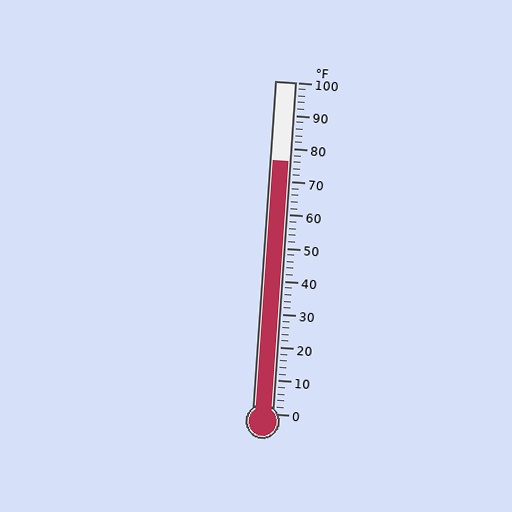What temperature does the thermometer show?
The thermometer shows approximately 76°F.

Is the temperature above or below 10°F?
The temperature is above 10°F.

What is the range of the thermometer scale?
The thermometer scale ranges from 0°F to 100°F.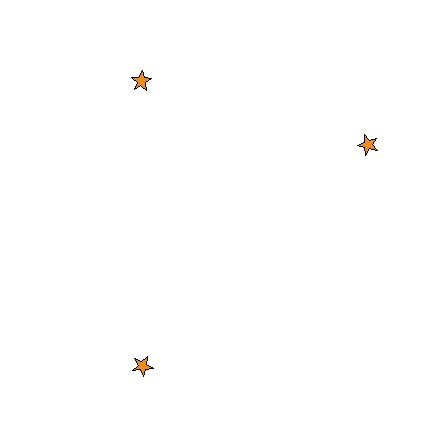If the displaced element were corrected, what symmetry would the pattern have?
It would have 3-fold rotational symmetry — the pattern would map onto itself every 120 degrees.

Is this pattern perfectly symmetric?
No. The 3 orange stars are arranged in a ring, but one element near the 3 o'clock position is rotated out of alignment along the ring, breaking the 3-fold rotational symmetry.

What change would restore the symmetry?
The symmetry would be restored by rotating it back into even spacing with its neighbors so that all 3 stars sit at equal angles and equal distance from the center.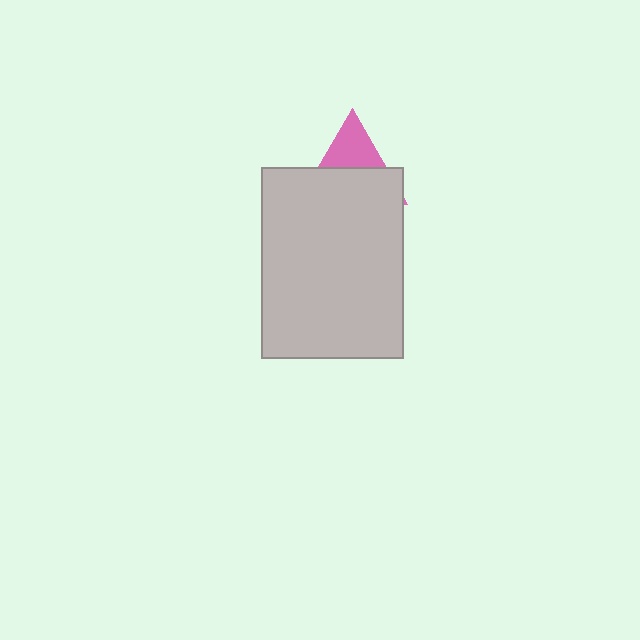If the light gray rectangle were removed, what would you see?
You would see the complete pink triangle.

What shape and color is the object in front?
The object in front is a light gray rectangle.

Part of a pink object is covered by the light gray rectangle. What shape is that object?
It is a triangle.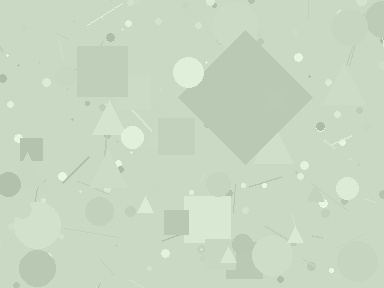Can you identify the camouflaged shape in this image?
The camouflaged shape is a diamond.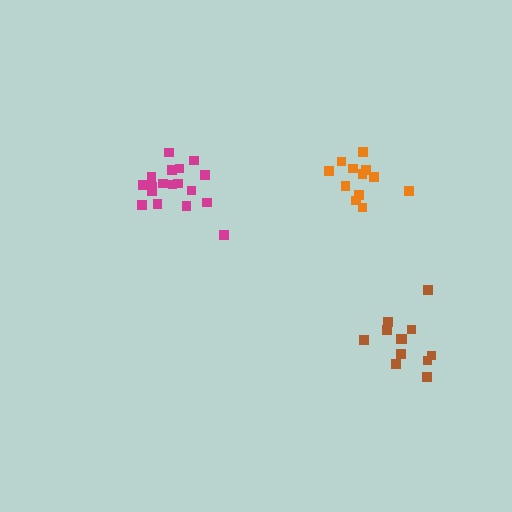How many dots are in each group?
Group 1: 18 dots, Group 2: 12 dots, Group 3: 12 dots (42 total).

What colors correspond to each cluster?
The clusters are colored: magenta, brown, orange.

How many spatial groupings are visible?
There are 3 spatial groupings.